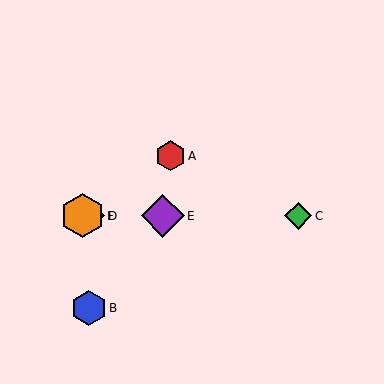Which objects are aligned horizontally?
Objects C, D, E, F are aligned horizontally.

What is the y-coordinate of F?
Object F is at y≈216.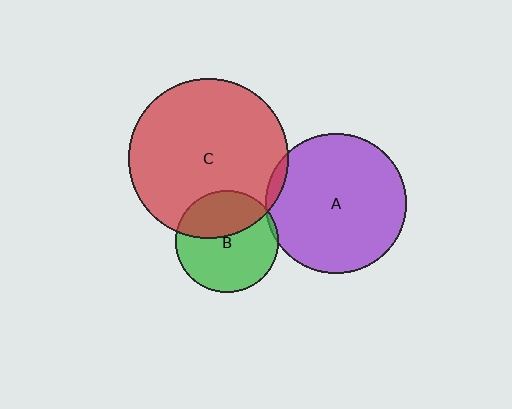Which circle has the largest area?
Circle C (red).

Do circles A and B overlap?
Yes.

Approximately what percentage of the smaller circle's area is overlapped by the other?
Approximately 5%.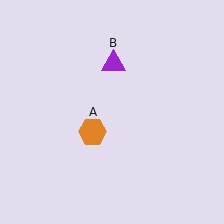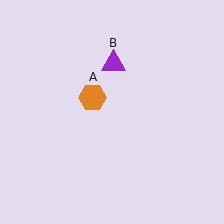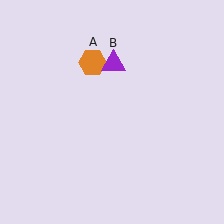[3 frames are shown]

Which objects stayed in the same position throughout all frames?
Purple triangle (object B) remained stationary.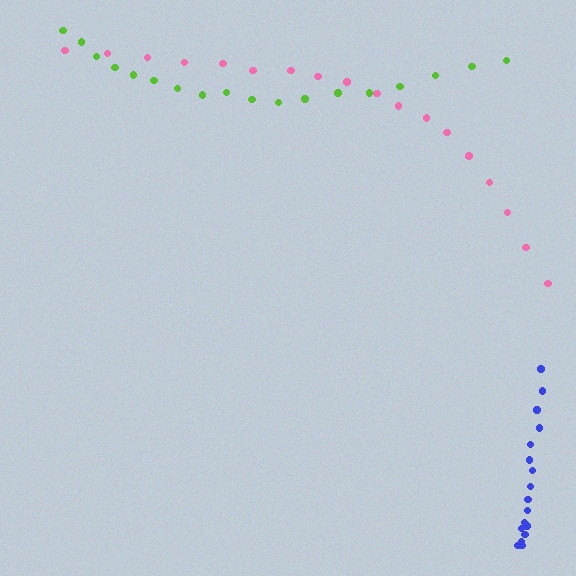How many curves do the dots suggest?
There are 3 distinct paths.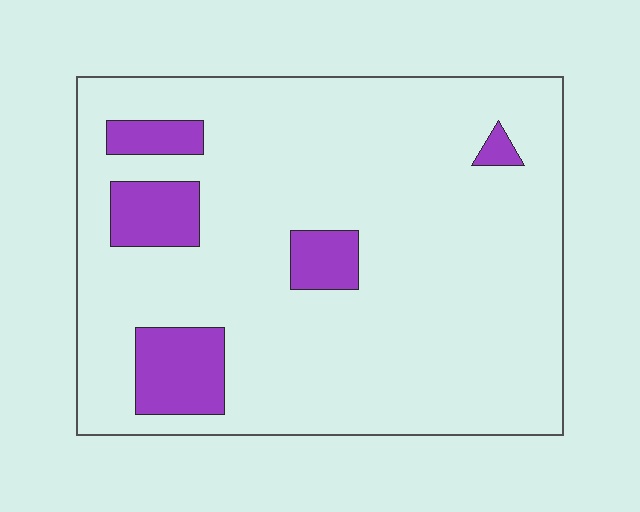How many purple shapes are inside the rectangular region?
5.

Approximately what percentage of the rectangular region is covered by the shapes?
Approximately 15%.